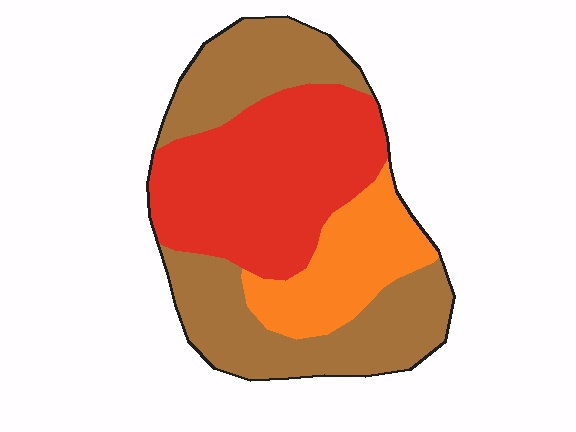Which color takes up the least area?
Orange, at roughly 20%.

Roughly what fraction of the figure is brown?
Brown covers roughly 40% of the figure.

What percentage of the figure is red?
Red takes up between a quarter and a half of the figure.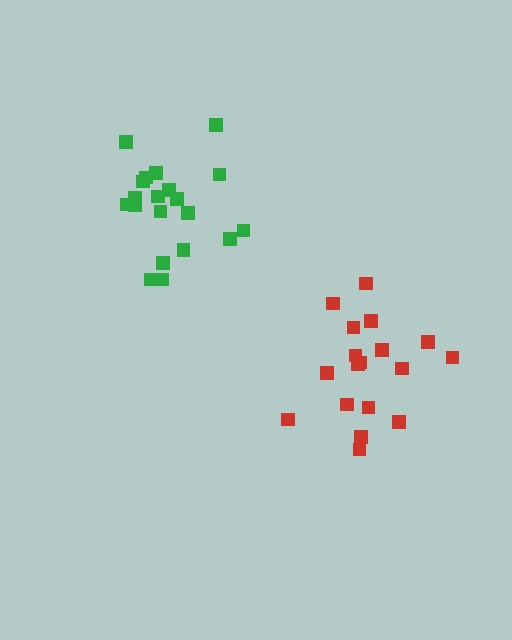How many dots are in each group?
Group 1: 20 dots, Group 2: 18 dots (38 total).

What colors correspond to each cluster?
The clusters are colored: green, red.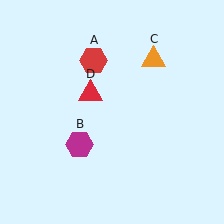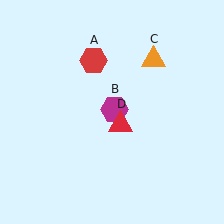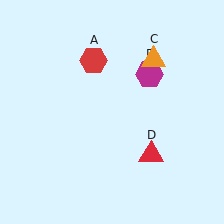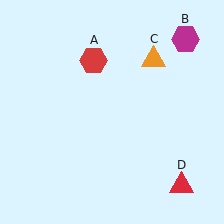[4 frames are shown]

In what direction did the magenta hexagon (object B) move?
The magenta hexagon (object B) moved up and to the right.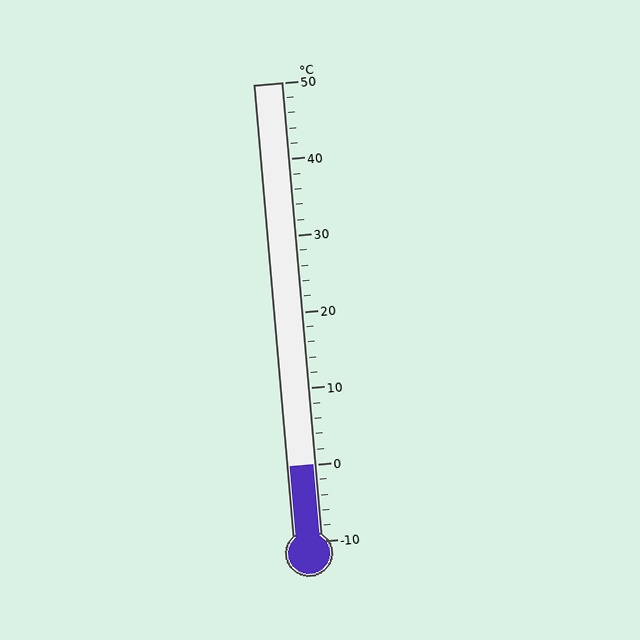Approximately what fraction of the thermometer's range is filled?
The thermometer is filled to approximately 15% of its range.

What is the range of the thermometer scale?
The thermometer scale ranges from -10°C to 50°C.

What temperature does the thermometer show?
The thermometer shows approximately 0°C.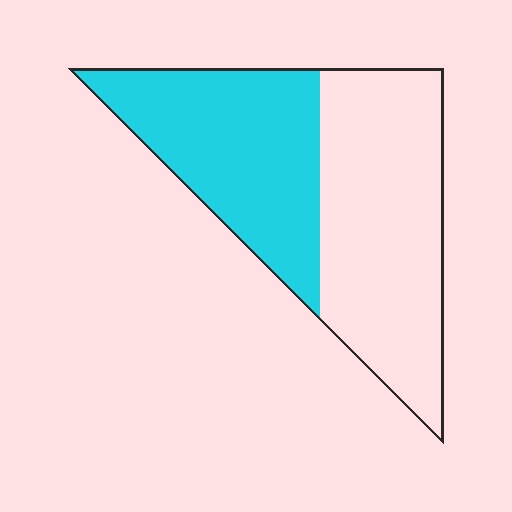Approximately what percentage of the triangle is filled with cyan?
Approximately 45%.